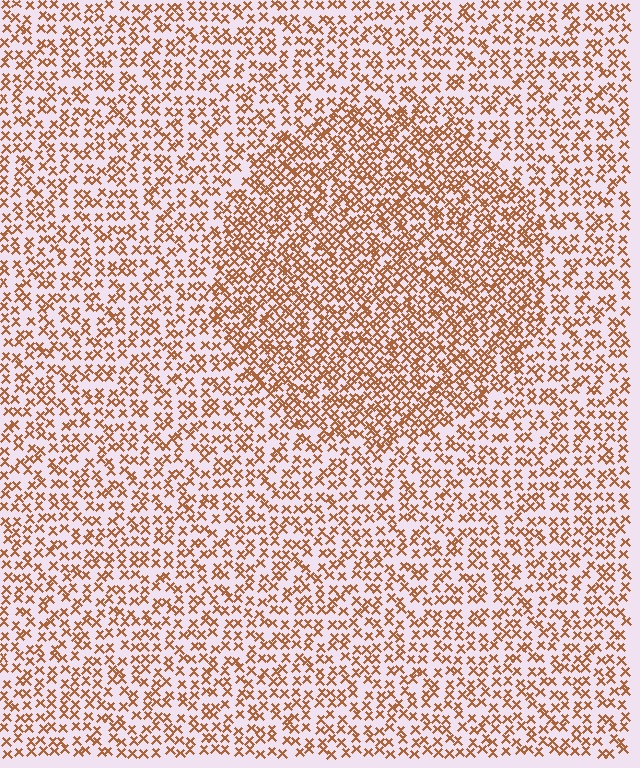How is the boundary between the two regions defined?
The boundary is defined by a change in element density (approximately 1.7x ratio). All elements are the same color, size, and shape.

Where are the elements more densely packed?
The elements are more densely packed inside the circle boundary.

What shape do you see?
I see a circle.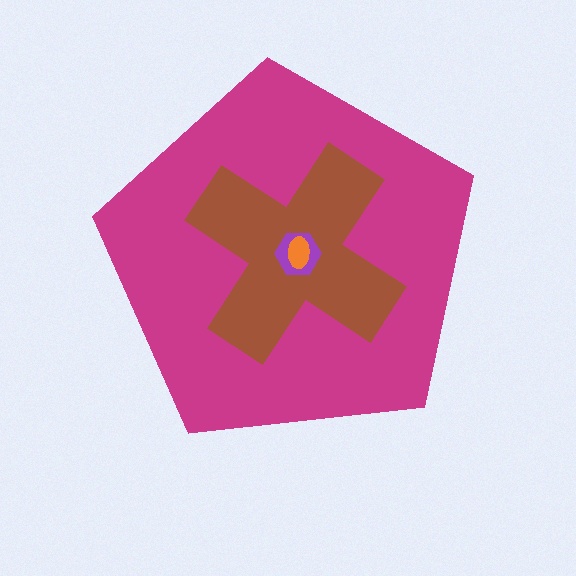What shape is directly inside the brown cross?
The purple hexagon.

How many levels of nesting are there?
4.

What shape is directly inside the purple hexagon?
The orange ellipse.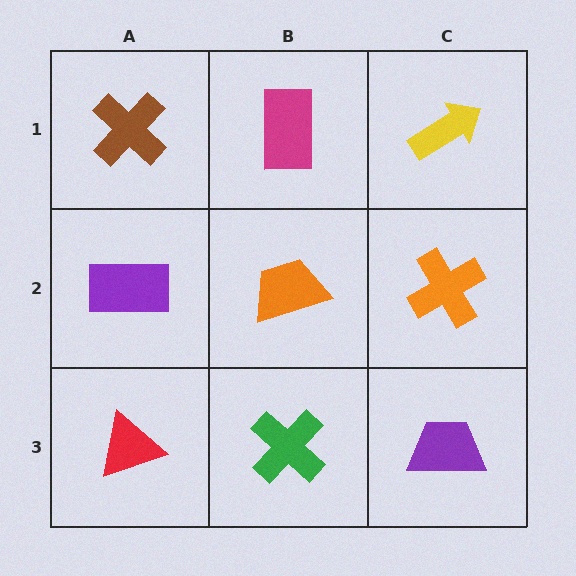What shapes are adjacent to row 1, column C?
An orange cross (row 2, column C), a magenta rectangle (row 1, column B).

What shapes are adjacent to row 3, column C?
An orange cross (row 2, column C), a green cross (row 3, column B).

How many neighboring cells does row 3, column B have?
3.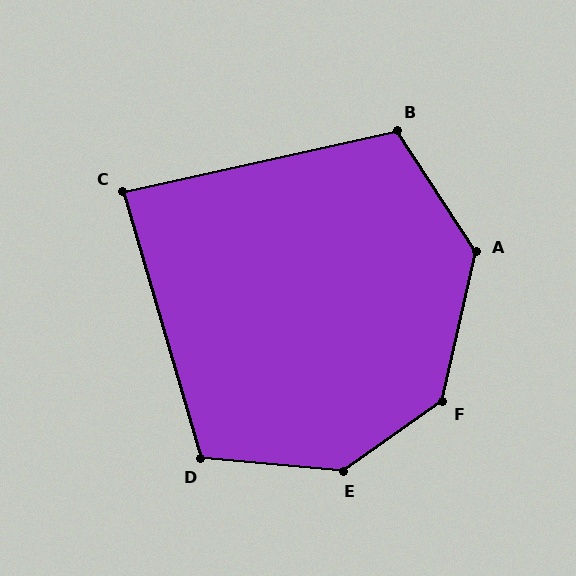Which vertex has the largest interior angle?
E, at approximately 140 degrees.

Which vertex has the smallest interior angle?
C, at approximately 86 degrees.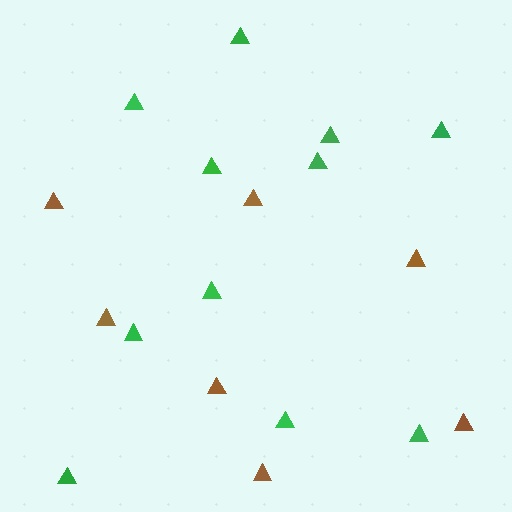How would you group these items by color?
There are 2 groups: one group of brown triangles (7) and one group of green triangles (11).